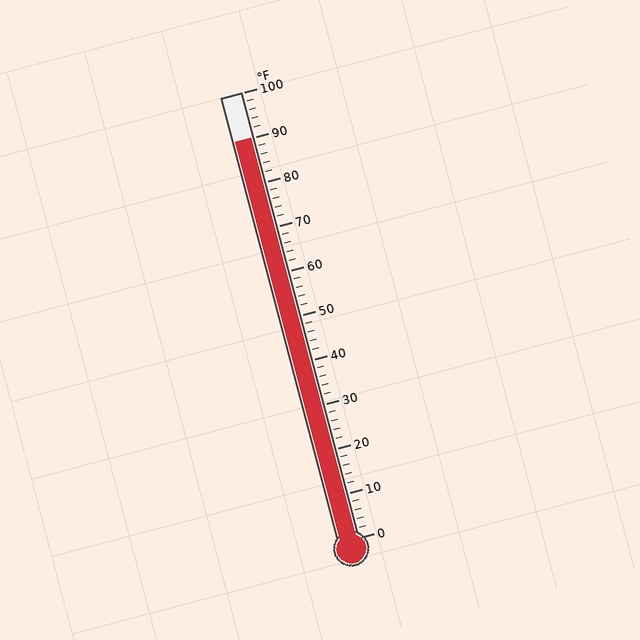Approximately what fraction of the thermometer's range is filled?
The thermometer is filled to approximately 90% of its range.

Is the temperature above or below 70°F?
The temperature is above 70°F.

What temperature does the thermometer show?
The thermometer shows approximately 90°F.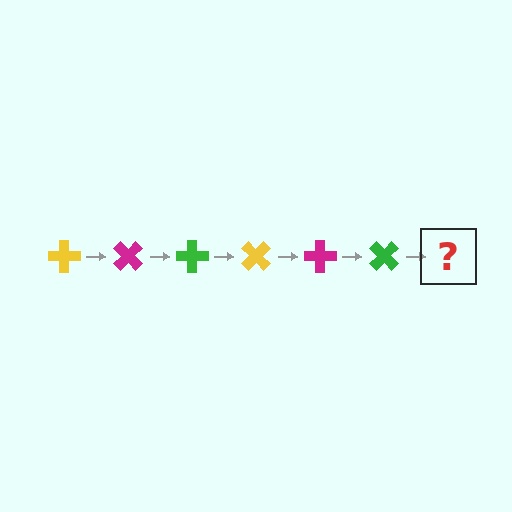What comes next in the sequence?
The next element should be a yellow cross, rotated 270 degrees from the start.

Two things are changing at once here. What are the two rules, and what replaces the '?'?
The two rules are that it rotates 45 degrees each step and the color cycles through yellow, magenta, and green. The '?' should be a yellow cross, rotated 270 degrees from the start.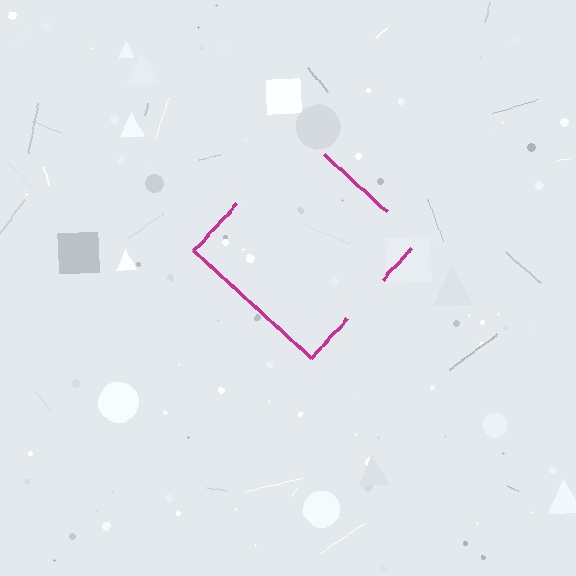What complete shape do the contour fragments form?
The contour fragments form a diamond.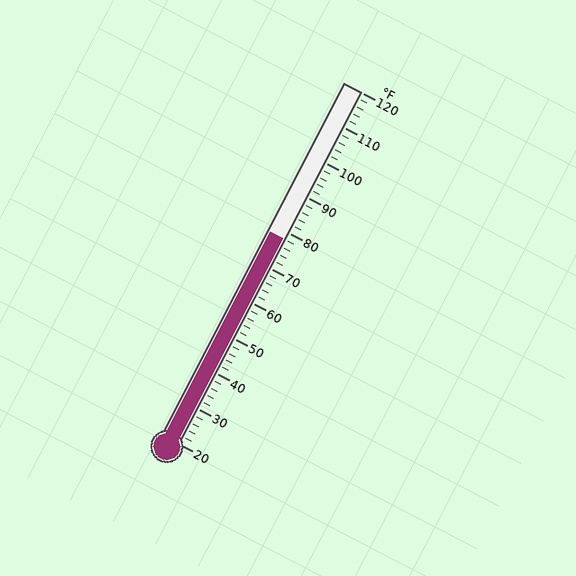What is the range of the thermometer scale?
The thermometer scale ranges from 20°F to 120°F.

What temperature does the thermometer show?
The thermometer shows approximately 78°F.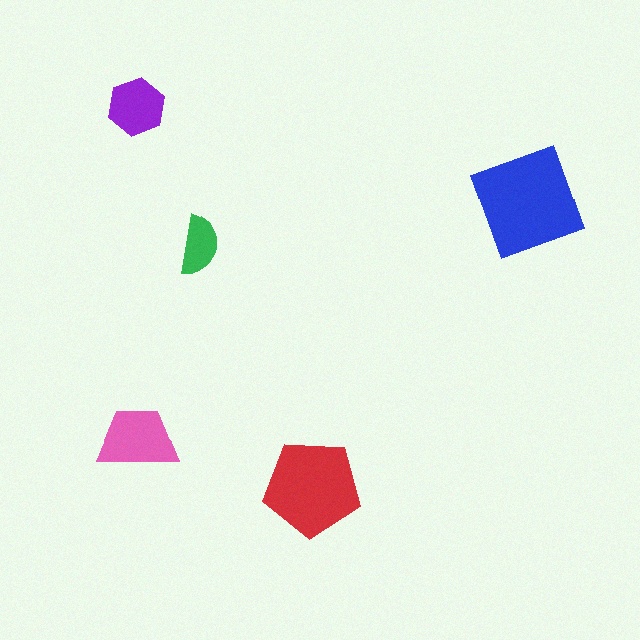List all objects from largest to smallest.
The blue square, the red pentagon, the pink trapezoid, the purple hexagon, the green semicircle.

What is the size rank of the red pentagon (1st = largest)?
2nd.